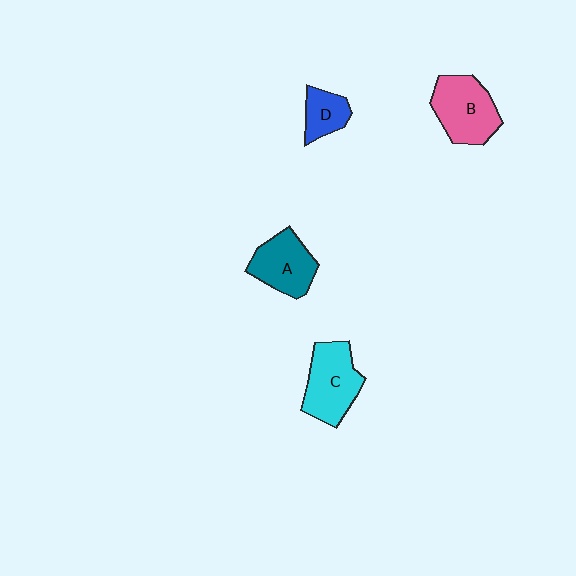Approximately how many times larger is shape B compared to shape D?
Approximately 1.9 times.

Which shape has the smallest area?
Shape D (blue).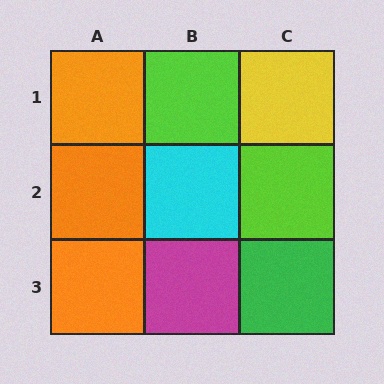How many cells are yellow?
1 cell is yellow.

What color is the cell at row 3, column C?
Green.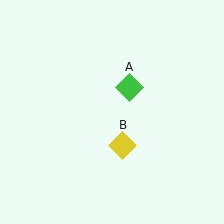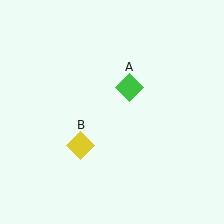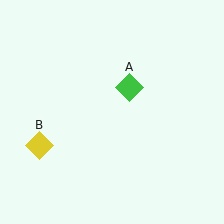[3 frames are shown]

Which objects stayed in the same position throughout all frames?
Green diamond (object A) remained stationary.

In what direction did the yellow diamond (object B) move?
The yellow diamond (object B) moved left.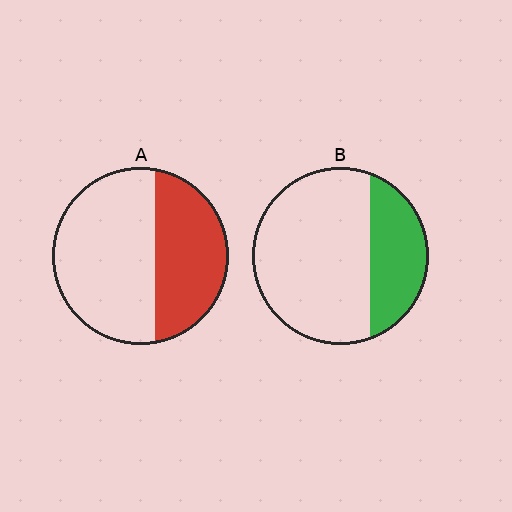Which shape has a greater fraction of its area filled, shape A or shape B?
Shape A.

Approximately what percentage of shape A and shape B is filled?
A is approximately 40% and B is approximately 30%.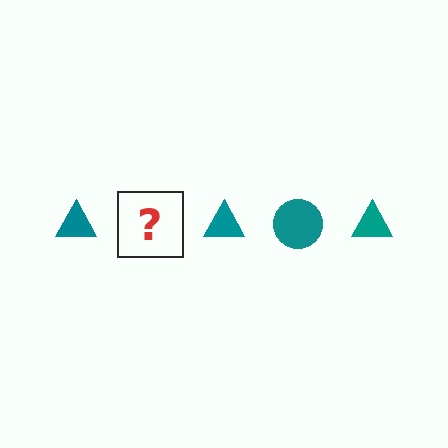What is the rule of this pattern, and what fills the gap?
The rule is that the pattern cycles through triangle, circle shapes in teal. The gap should be filled with a teal circle.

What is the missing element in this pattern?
The missing element is a teal circle.